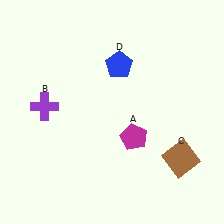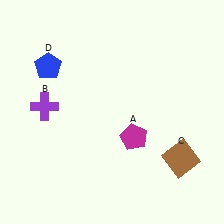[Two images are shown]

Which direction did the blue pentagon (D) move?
The blue pentagon (D) moved left.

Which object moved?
The blue pentagon (D) moved left.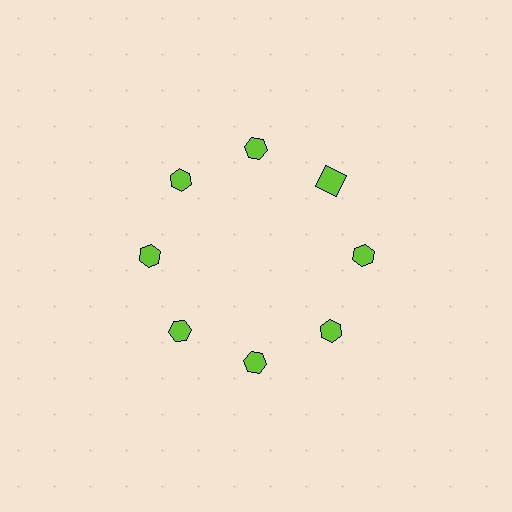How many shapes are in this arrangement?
There are 8 shapes arranged in a ring pattern.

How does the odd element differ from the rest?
It has a different shape: square instead of hexagon.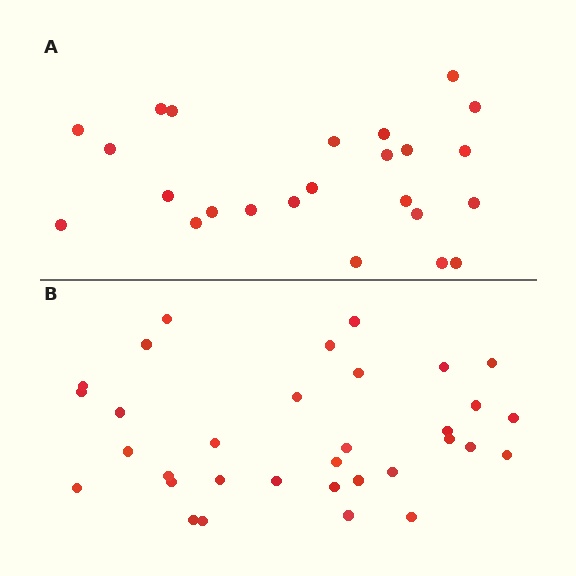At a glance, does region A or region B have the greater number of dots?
Region B (the bottom region) has more dots.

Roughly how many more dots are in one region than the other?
Region B has roughly 8 or so more dots than region A.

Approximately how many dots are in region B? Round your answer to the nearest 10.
About 30 dots. (The exact count is 33, which rounds to 30.)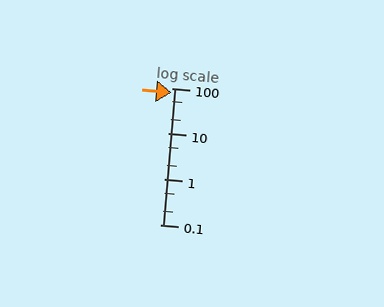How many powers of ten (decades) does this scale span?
The scale spans 3 decades, from 0.1 to 100.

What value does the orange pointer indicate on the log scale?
The pointer indicates approximately 78.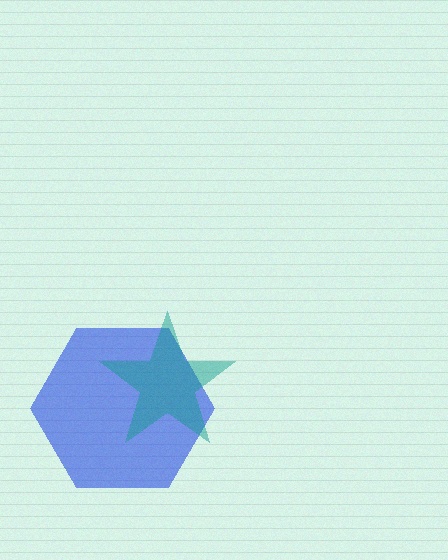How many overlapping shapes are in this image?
There are 2 overlapping shapes in the image.